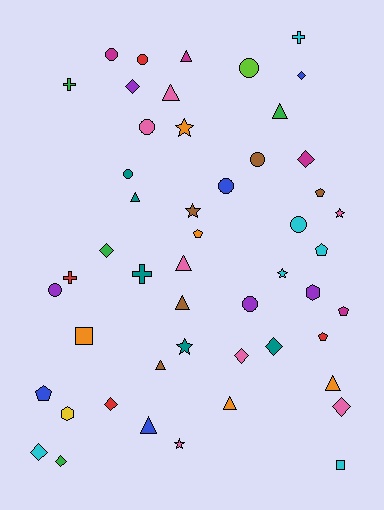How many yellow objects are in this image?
There is 1 yellow object.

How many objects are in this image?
There are 50 objects.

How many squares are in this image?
There are 2 squares.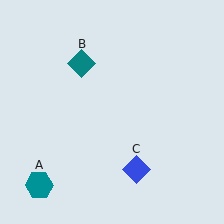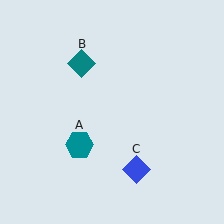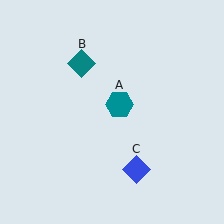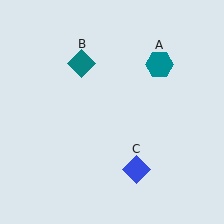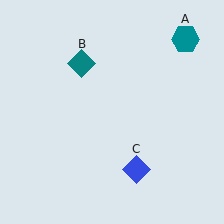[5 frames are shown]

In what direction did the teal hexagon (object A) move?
The teal hexagon (object A) moved up and to the right.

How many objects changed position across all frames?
1 object changed position: teal hexagon (object A).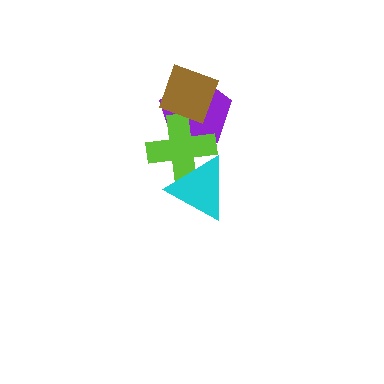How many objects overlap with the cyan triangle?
1 object overlaps with the cyan triangle.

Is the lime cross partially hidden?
Yes, it is partially covered by another shape.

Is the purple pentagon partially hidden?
Yes, it is partially covered by another shape.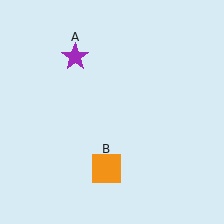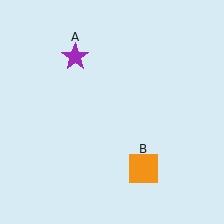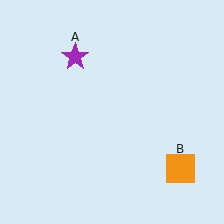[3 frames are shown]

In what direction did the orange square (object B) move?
The orange square (object B) moved right.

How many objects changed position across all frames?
1 object changed position: orange square (object B).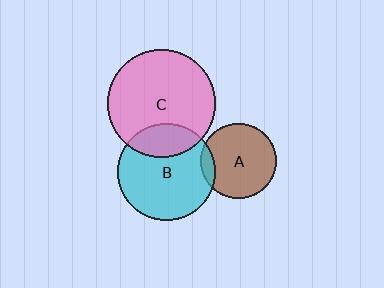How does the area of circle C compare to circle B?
Approximately 1.2 times.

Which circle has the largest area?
Circle C (pink).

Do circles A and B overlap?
Yes.